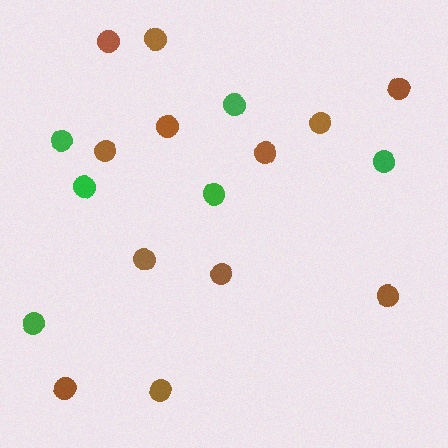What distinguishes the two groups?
There are 2 groups: one group of brown circles (12) and one group of green circles (6).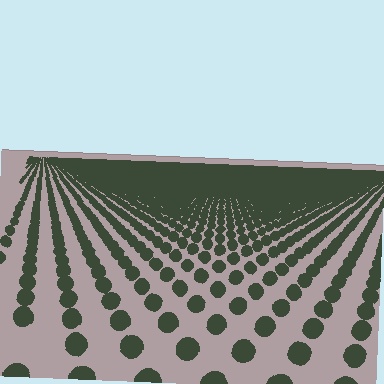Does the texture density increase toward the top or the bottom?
Density increases toward the top.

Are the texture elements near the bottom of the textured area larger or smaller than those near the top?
Larger. Near the bottom, elements are closer to the viewer and appear at a bigger on-screen size.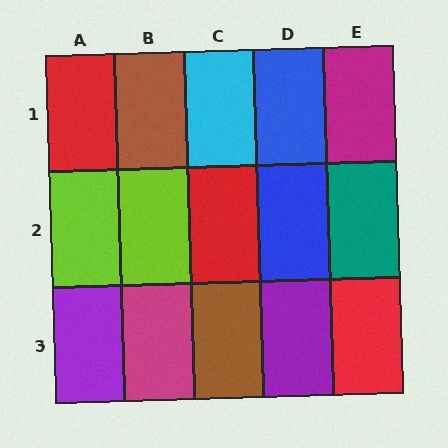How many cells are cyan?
1 cell is cyan.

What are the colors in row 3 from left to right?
Purple, magenta, brown, purple, red.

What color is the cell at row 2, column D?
Blue.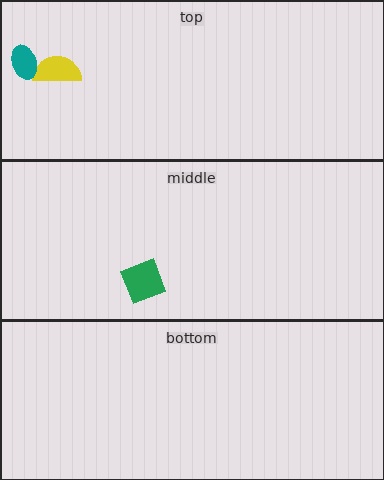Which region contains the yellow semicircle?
The top region.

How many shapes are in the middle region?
1.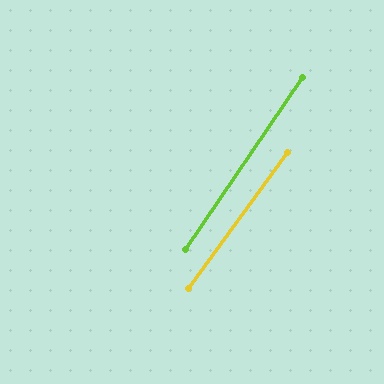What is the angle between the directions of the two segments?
Approximately 2 degrees.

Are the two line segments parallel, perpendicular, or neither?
Parallel — their directions differ by only 1.8°.